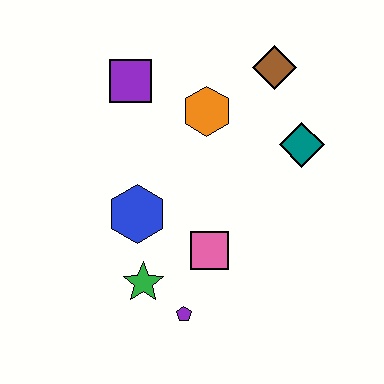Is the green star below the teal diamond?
Yes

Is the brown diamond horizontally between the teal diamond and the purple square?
Yes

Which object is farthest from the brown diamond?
The purple pentagon is farthest from the brown diamond.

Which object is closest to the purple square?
The orange hexagon is closest to the purple square.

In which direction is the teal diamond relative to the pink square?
The teal diamond is above the pink square.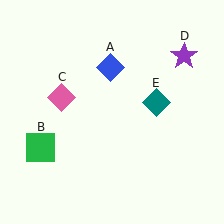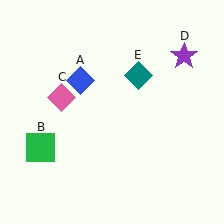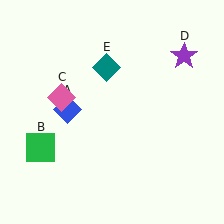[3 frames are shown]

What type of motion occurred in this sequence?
The blue diamond (object A), teal diamond (object E) rotated counterclockwise around the center of the scene.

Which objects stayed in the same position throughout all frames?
Green square (object B) and pink diamond (object C) and purple star (object D) remained stationary.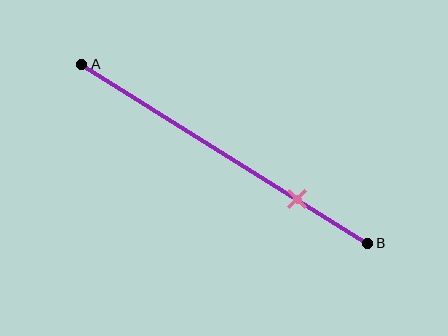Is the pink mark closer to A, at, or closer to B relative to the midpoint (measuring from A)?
The pink mark is closer to point B than the midpoint of segment AB.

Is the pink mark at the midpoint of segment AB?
No, the mark is at about 75% from A, not at the 50% midpoint.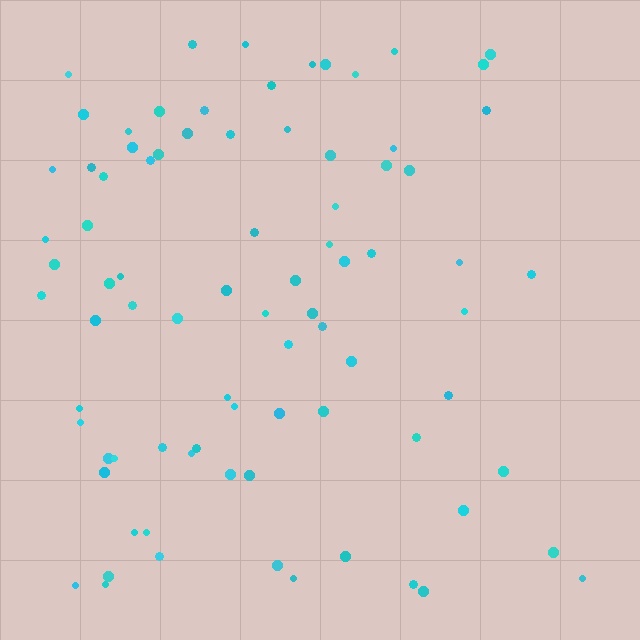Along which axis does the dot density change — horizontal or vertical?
Horizontal.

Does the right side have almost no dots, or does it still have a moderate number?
Still a moderate number, just noticeably fewer than the left.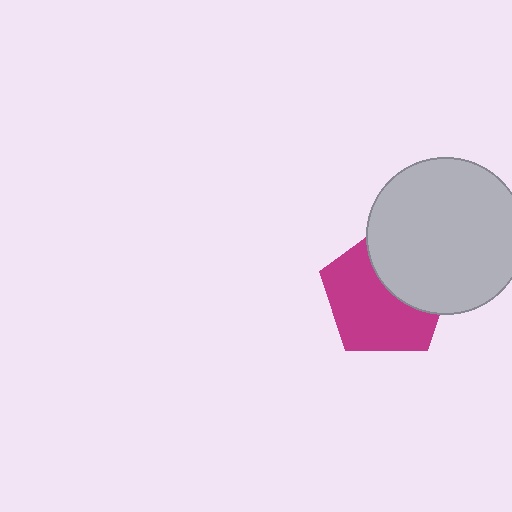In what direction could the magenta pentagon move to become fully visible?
The magenta pentagon could move toward the lower-left. That would shift it out from behind the light gray circle entirely.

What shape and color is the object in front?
The object in front is a light gray circle.